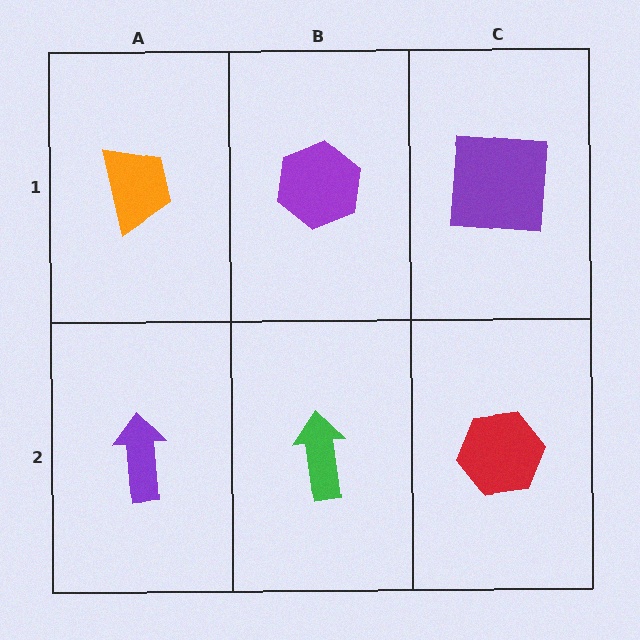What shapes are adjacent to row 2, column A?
An orange trapezoid (row 1, column A), a green arrow (row 2, column B).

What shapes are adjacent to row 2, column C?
A purple square (row 1, column C), a green arrow (row 2, column B).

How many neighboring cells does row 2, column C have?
2.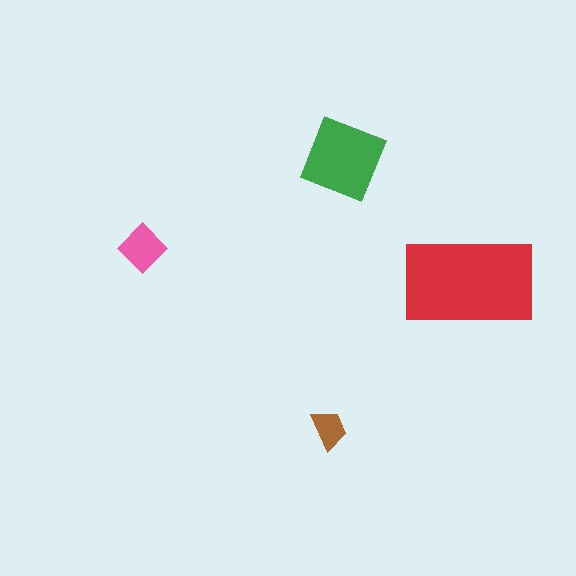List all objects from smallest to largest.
The brown trapezoid, the pink diamond, the green square, the red rectangle.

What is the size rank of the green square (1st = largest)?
2nd.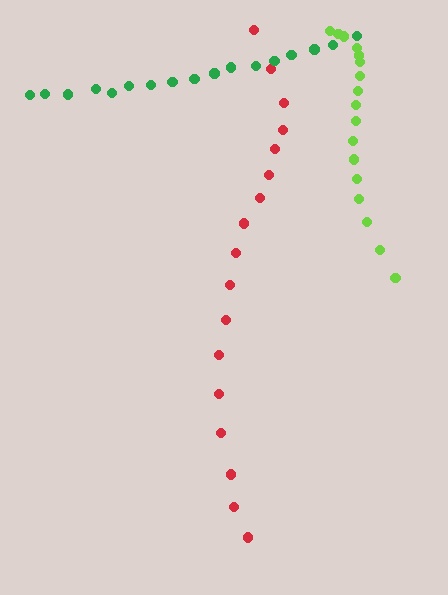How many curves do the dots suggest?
There are 3 distinct paths.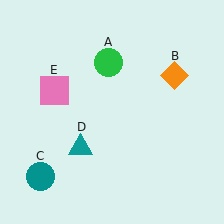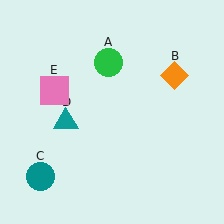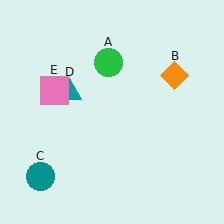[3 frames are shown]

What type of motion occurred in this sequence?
The teal triangle (object D) rotated clockwise around the center of the scene.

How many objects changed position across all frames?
1 object changed position: teal triangle (object D).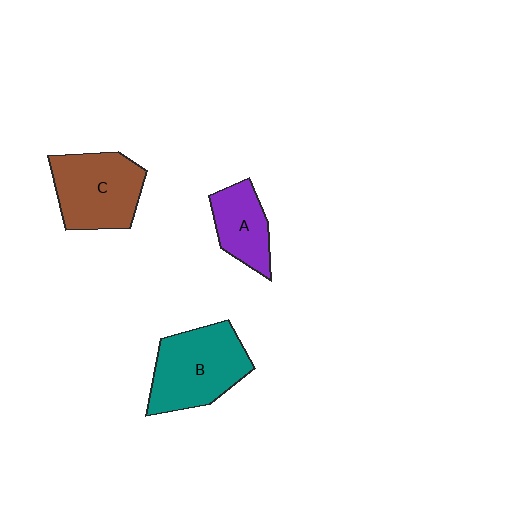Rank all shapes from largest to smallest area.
From largest to smallest: B (teal), C (brown), A (purple).